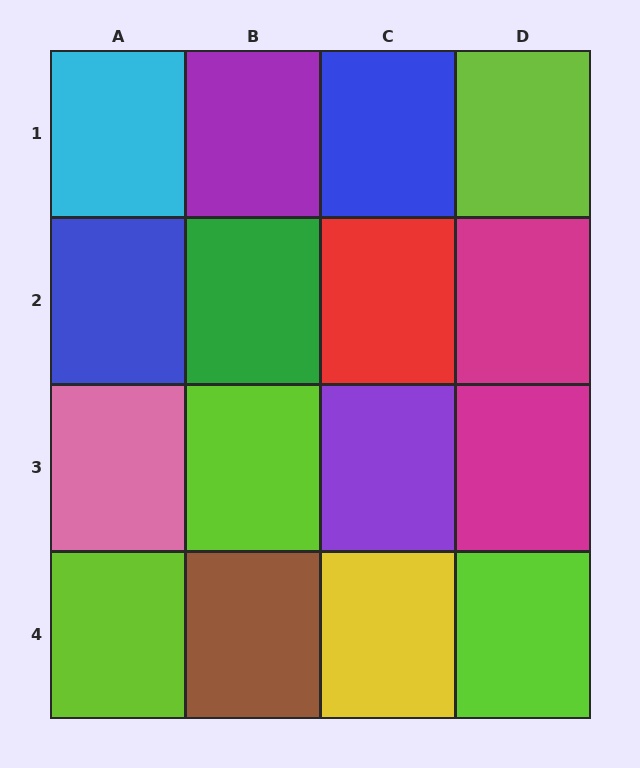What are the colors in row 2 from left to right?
Blue, green, red, magenta.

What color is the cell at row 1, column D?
Lime.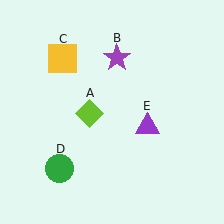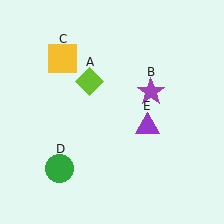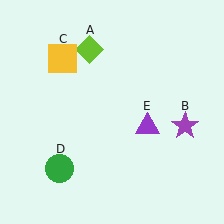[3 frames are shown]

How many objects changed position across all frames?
2 objects changed position: lime diamond (object A), purple star (object B).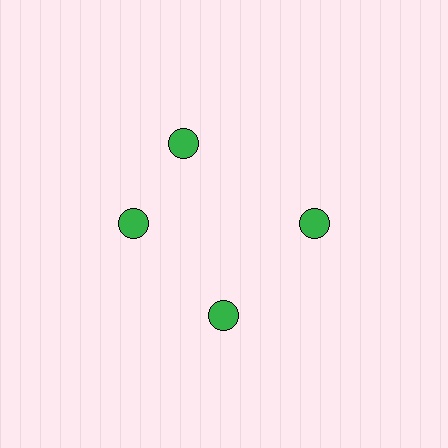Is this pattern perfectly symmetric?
No. The 4 green circles are arranged in a ring, but one element near the 12 o'clock position is rotated out of alignment along the ring, breaking the 4-fold rotational symmetry.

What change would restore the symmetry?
The symmetry would be restored by rotating it back into even spacing with its neighbors so that all 4 circles sit at equal angles and equal distance from the center.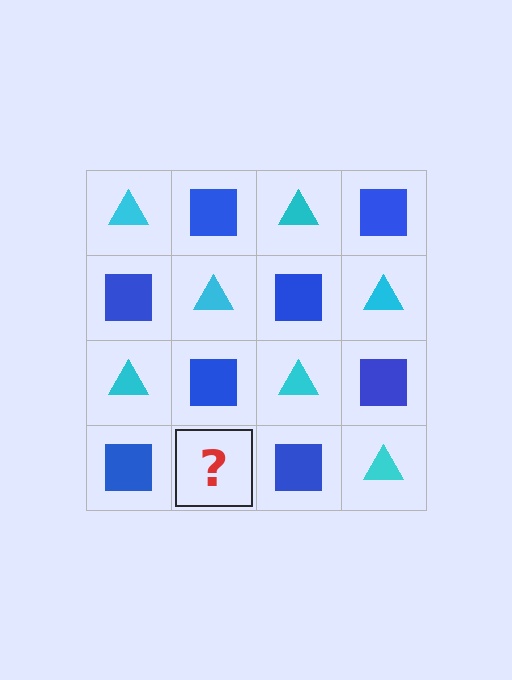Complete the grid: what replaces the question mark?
The question mark should be replaced with a cyan triangle.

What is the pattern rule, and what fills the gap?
The rule is that it alternates cyan triangle and blue square in a checkerboard pattern. The gap should be filled with a cyan triangle.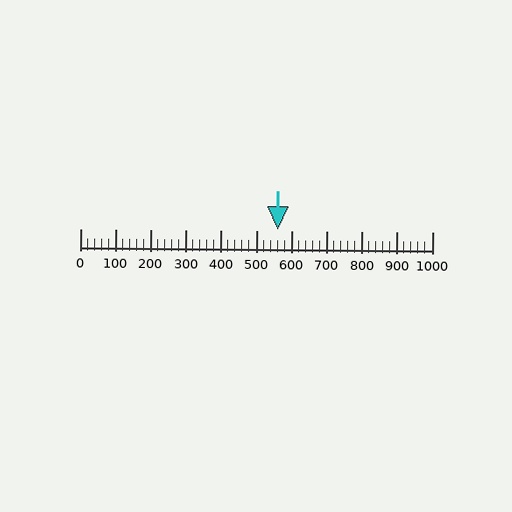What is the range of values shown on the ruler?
The ruler shows values from 0 to 1000.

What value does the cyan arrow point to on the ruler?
The cyan arrow points to approximately 560.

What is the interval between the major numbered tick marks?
The major tick marks are spaced 100 units apart.